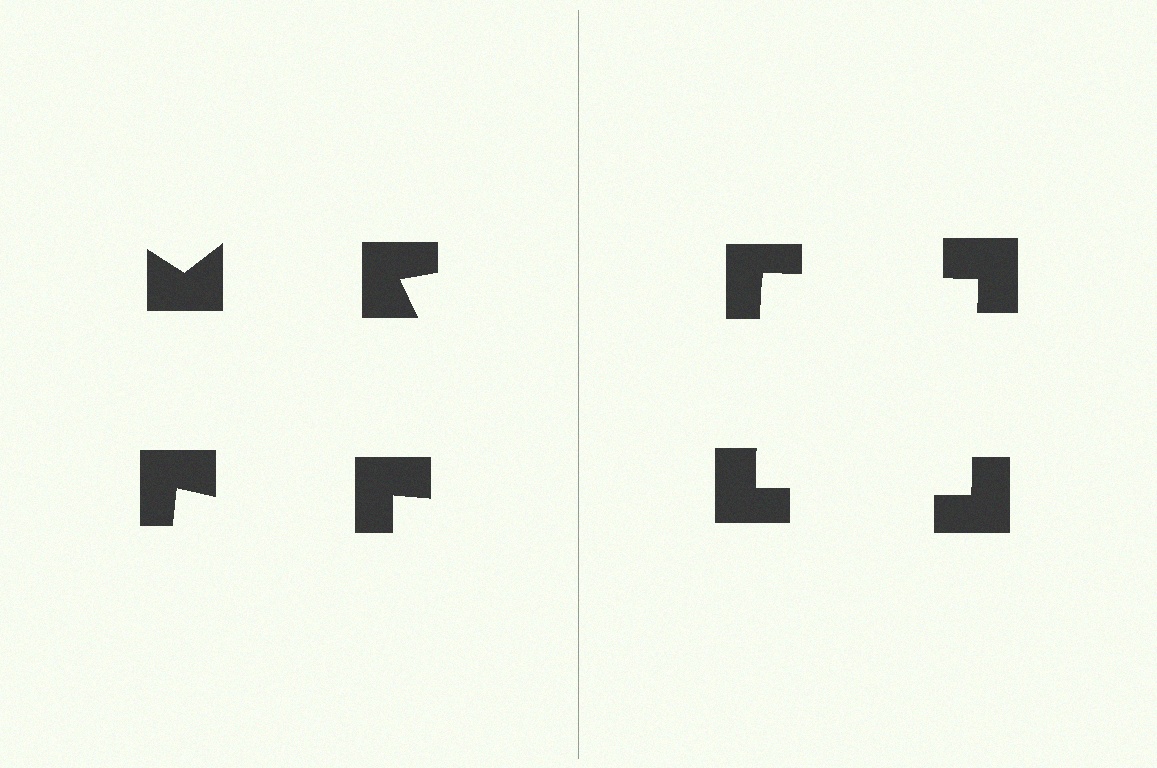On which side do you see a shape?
An illusory square appears on the right side. On the left side the wedge cuts are rotated, so no coherent shape forms.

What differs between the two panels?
The notched squares are positioned identically on both sides; only the wedge orientations differ. On the right they align to a square; on the left they are misaligned.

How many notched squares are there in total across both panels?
8 — 4 on each side.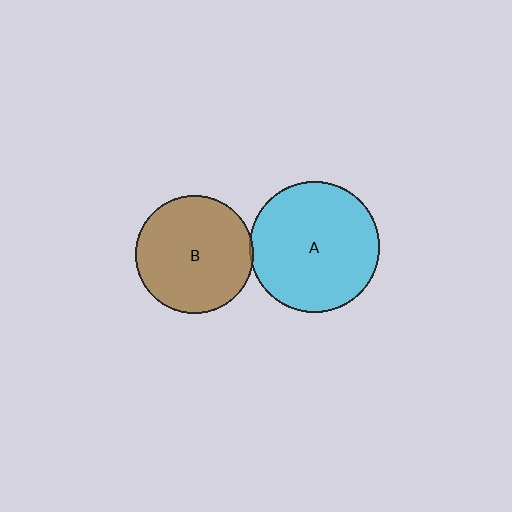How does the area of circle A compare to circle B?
Approximately 1.2 times.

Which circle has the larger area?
Circle A (cyan).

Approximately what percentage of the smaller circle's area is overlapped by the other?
Approximately 5%.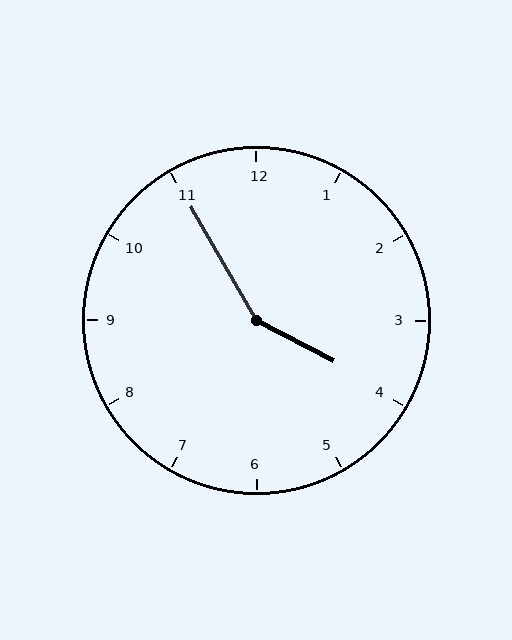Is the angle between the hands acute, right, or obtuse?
It is obtuse.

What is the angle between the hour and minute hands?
Approximately 148 degrees.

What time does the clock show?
3:55.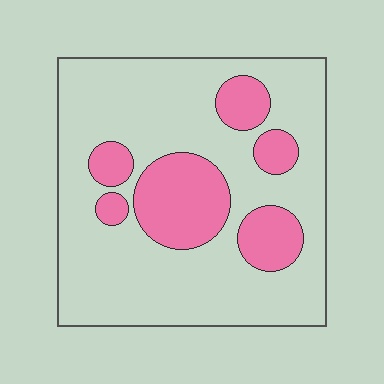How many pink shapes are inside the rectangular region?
6.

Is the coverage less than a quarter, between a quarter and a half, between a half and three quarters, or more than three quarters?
Less than a quarter.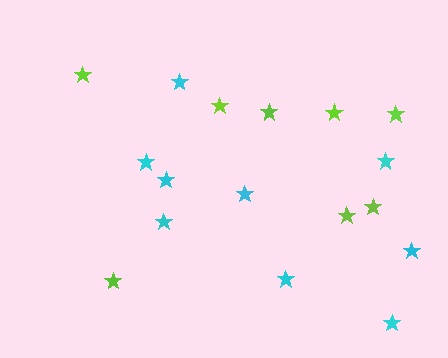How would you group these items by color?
There are 2 groups: one group of lime stars (8) and one group of cyan stars (9).